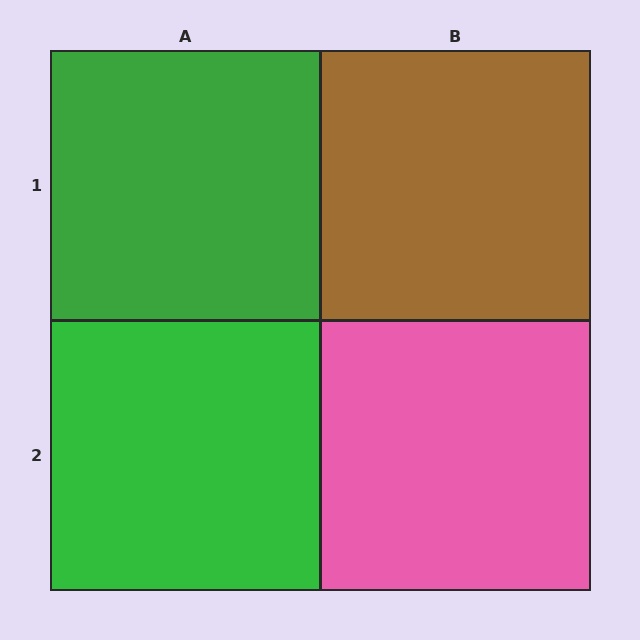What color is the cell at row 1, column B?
Brown.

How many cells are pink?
1 cell is pink.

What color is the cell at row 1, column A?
Green.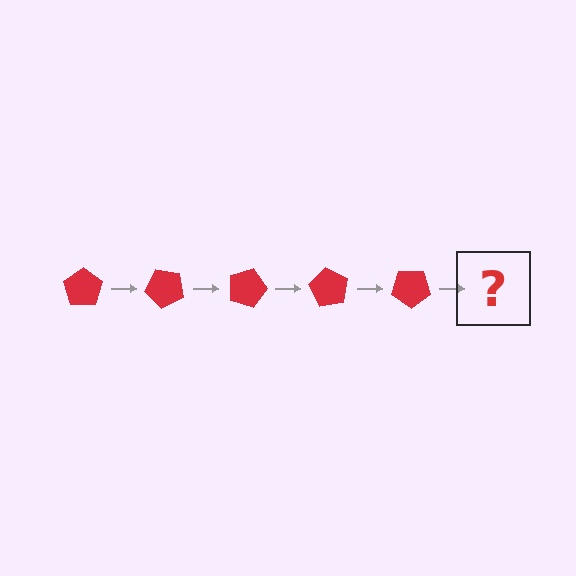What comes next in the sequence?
The next element should be a red pentagon rotated 225 degrees.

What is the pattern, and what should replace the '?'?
The pattern is that the pentagon rotates 45 degrees each step. The '?' should be a red pentagon rotated 225 degrees.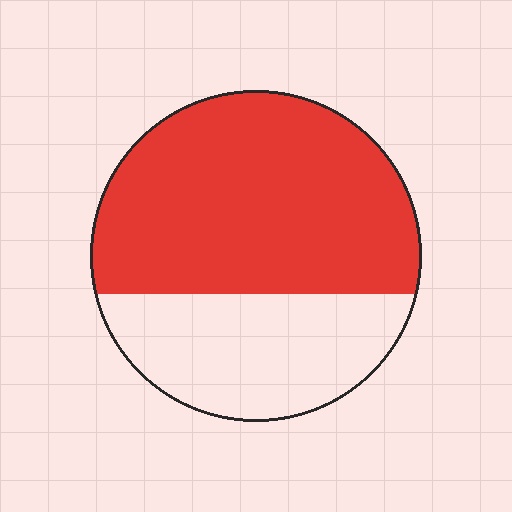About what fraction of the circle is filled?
About five eighths (5/8).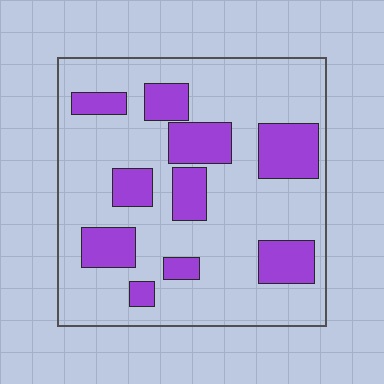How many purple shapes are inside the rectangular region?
10.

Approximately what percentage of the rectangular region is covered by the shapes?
Approximately 25%.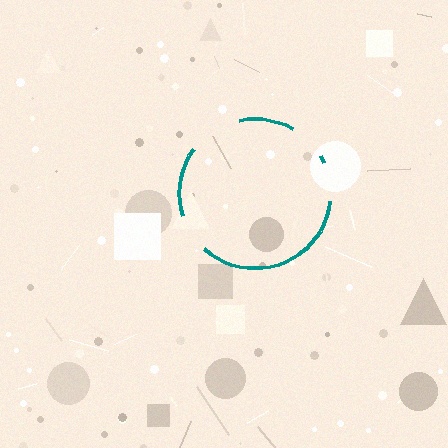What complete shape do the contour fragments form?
The contour fragments form a circle.